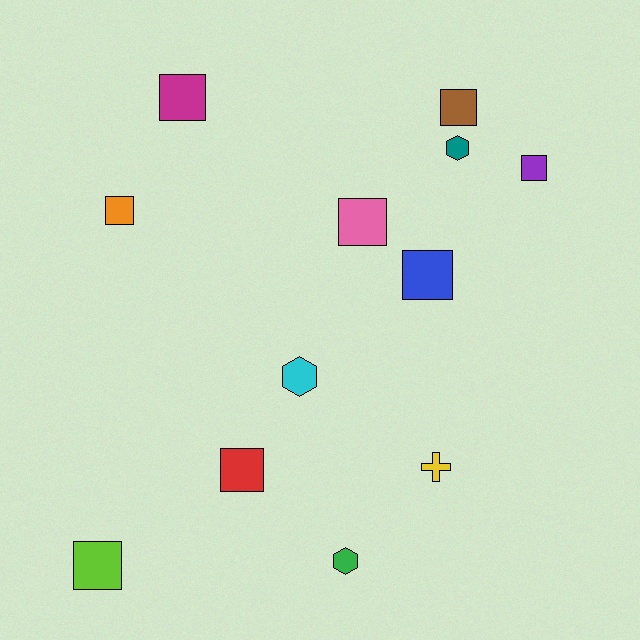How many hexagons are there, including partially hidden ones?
There are 3 hexagons.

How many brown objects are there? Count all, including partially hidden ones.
There is 1 brown object.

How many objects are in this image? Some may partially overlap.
There are 12 objects.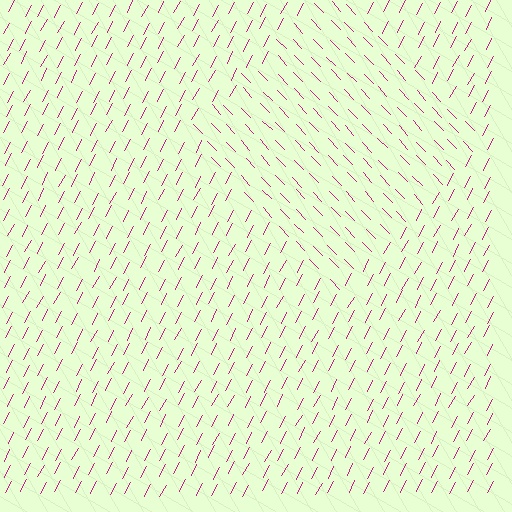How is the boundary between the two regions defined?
The boundary is defined purely by a change in line orientation (approximately 72 degrees difference). All lines are the same color and thickness.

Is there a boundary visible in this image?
Yes, there is a texture boundary formed by a change in line orientation.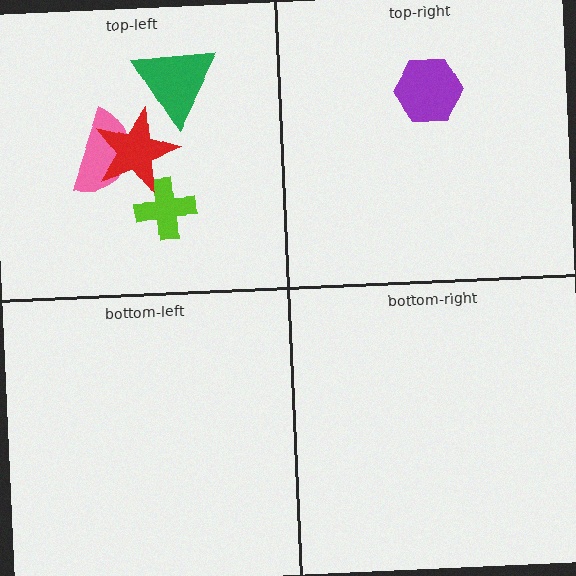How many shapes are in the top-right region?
1.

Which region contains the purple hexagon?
The top-right region.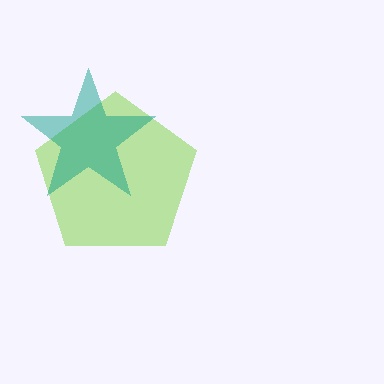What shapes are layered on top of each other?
The layered shapes are: a lime pentagon, a teal star.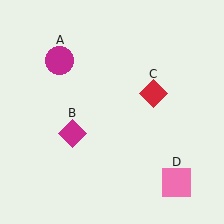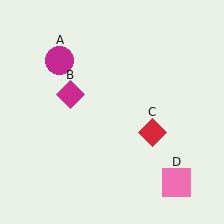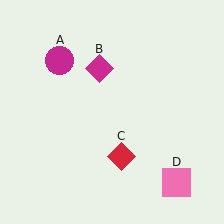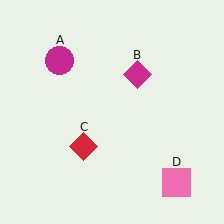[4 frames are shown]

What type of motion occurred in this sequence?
The magenta diamond (object B), red diamond (object C) rotated clockwise around the center of the scene.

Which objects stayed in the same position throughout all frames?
Magenta circle (object A) and pink square (object D) remained stationary.